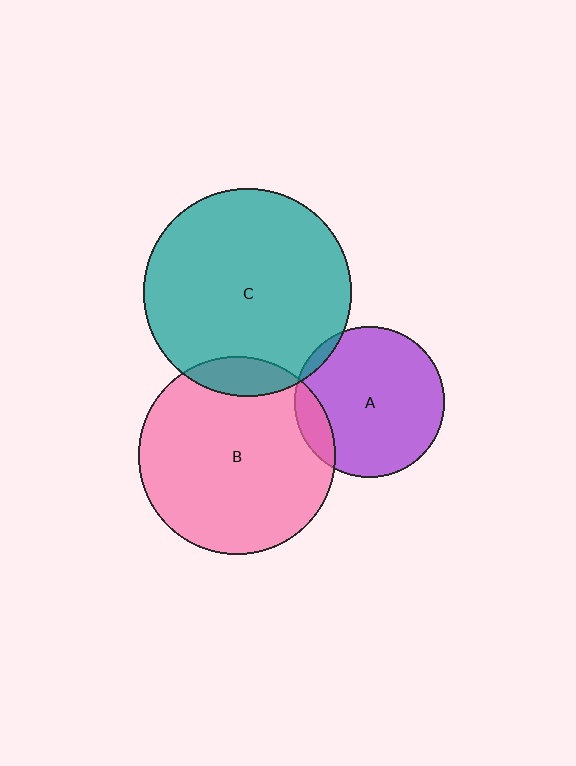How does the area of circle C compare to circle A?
Approximately 1.9 times.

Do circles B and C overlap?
Yes.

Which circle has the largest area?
Circle C (teal).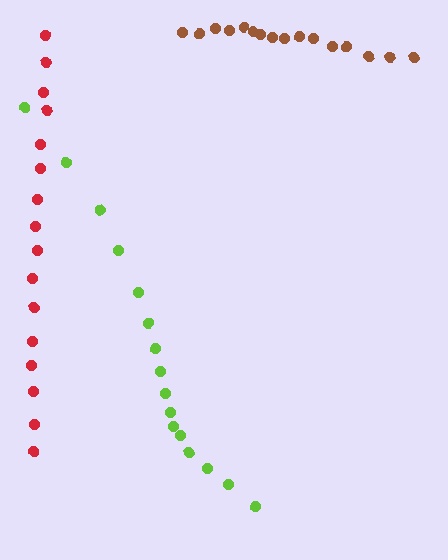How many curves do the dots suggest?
There are 3 distinct paths.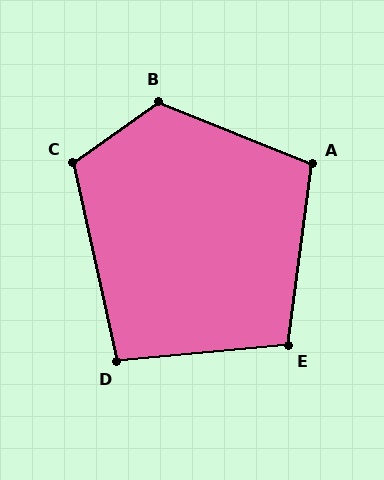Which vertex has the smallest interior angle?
D, at approximately 97 degrees.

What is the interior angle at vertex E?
Approximately 103 degrees (obtuse).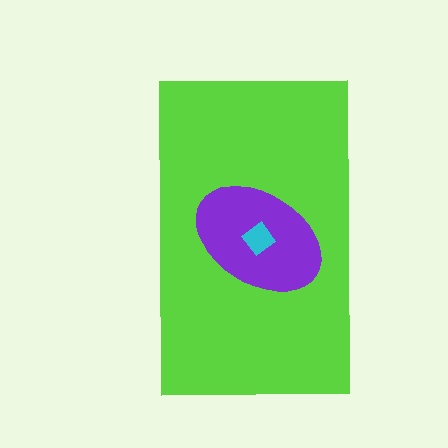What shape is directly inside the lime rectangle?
The purple ellipse.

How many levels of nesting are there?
3.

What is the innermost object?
The cyan diamond.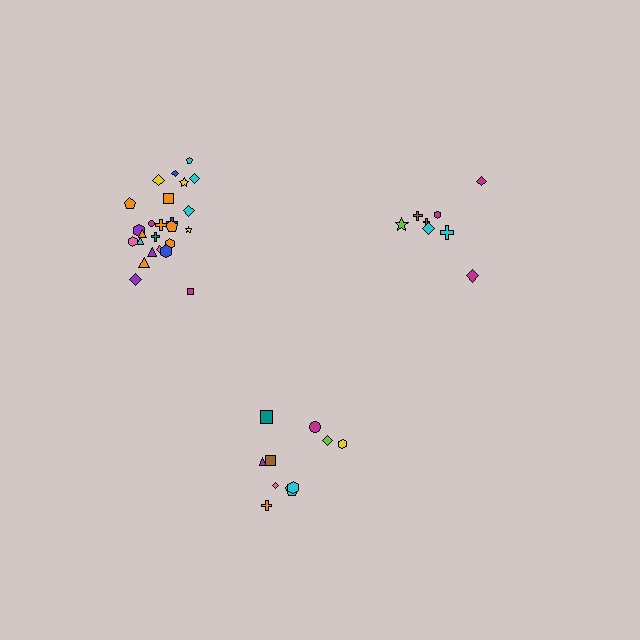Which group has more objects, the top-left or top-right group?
The top-left group.